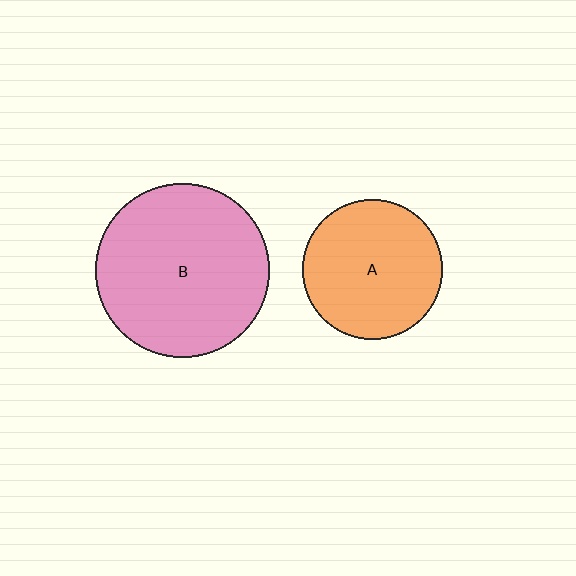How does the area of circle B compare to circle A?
Approximately 1.5 times.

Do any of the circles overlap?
No, none of the circles overlap.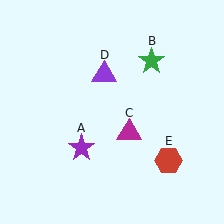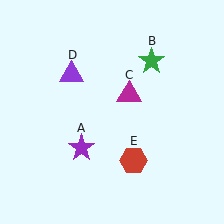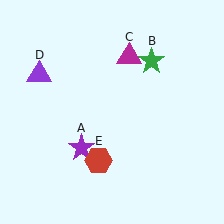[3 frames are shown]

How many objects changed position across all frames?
3 objects changed position: magenta triangle (object C), purple triangle (object D), red hexagon (object E).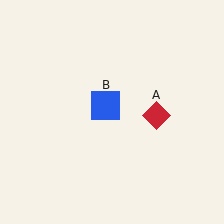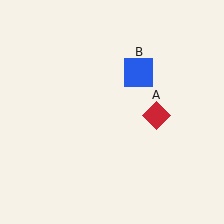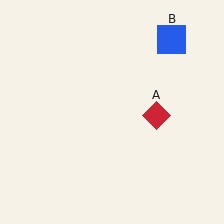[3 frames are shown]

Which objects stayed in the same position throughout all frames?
Red diamond (object A) remained stationary.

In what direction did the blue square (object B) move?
The blue square (object B) moved up and to the right.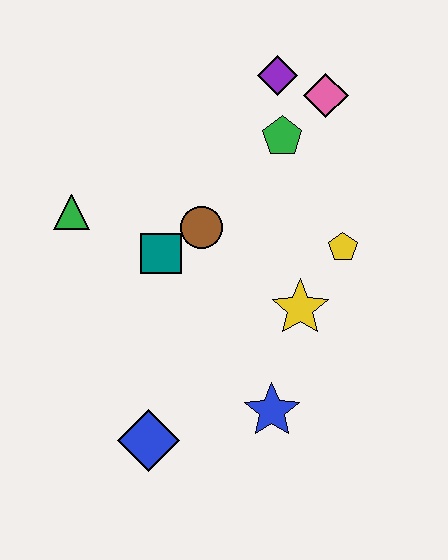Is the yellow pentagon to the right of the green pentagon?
Yes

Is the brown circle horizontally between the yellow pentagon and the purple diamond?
No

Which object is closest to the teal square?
The brown circle is closest to the teal square.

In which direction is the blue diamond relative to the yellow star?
The blue diamond is to the left of the yellow star.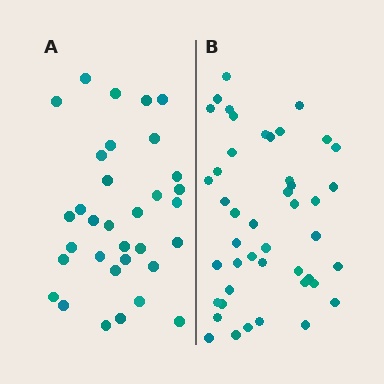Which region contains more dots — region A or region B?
Region B (the right region) has more dots.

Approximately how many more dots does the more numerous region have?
Region B has roughly 12 or so more dots than region A.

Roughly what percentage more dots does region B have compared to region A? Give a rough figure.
About 35% more.